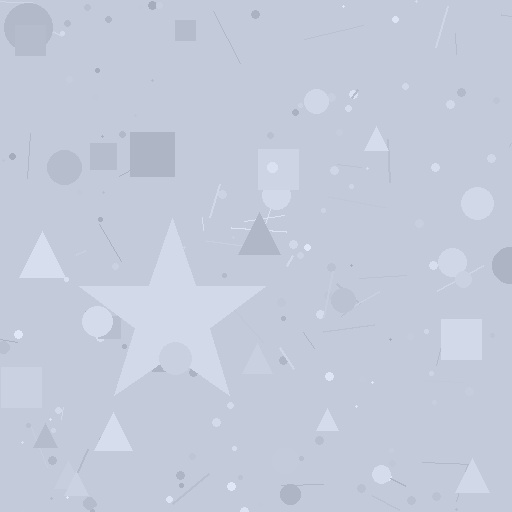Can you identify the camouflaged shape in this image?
The camouflaged shape is a star.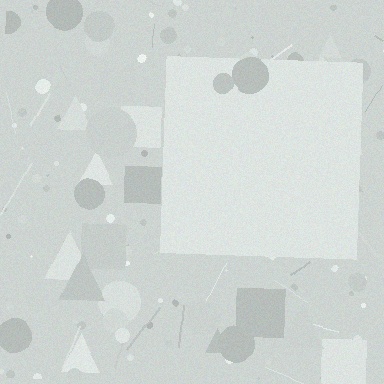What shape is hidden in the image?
A square is hidden in the image.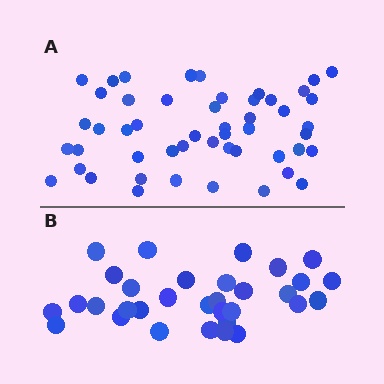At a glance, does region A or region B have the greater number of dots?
Region A (the top region) has more dots.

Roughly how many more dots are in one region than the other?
Region A has approximately 20 more dots than region B.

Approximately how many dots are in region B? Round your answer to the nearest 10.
About 30 dots. (The exact count is 32, which rounds to 30.)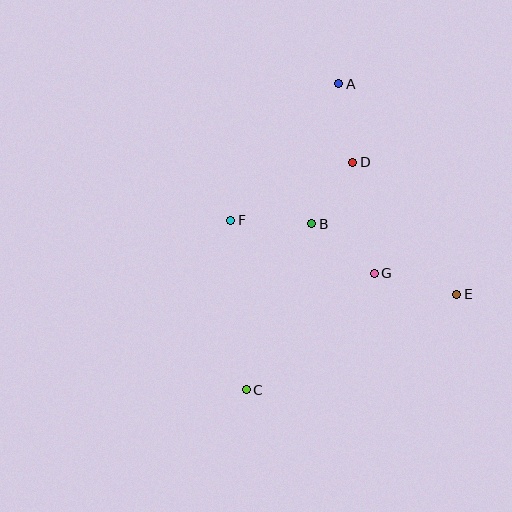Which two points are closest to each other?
Points B and D are closest to each other.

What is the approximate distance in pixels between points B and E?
The distance between B and E is approximately 161 pixels.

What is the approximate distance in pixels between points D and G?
The distance between D and G is approximately 113 pixels.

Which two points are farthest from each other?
Points A and C are farthest from each other.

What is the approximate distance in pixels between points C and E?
The distance between C and E is approximately 231 pixels.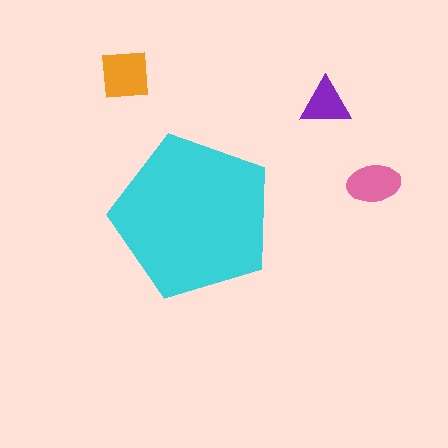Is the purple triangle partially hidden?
No, the purple triangle is fully visible.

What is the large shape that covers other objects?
A cyan pentagon.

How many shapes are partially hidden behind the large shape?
0 shapes are partially hidden.